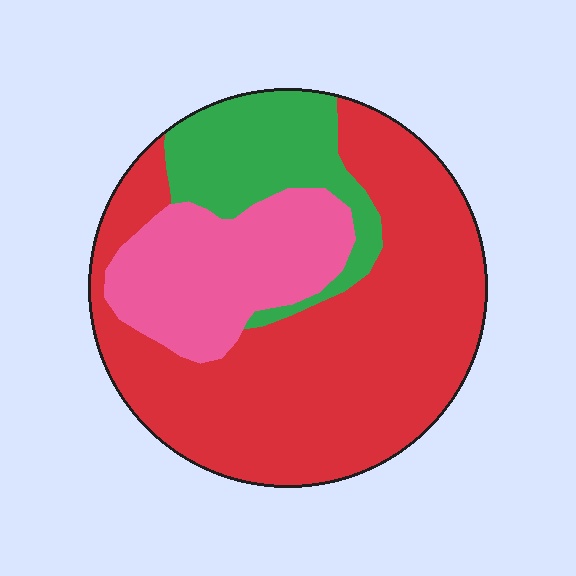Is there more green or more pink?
Pink.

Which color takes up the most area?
Red, at roughly 60%.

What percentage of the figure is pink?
Pink covers 22% of the figure.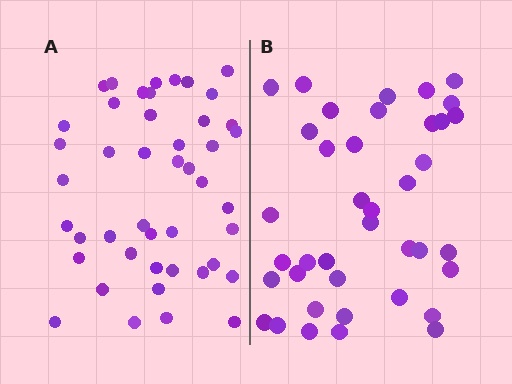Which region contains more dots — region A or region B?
Region A (the left region) has more dots.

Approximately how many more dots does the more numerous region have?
Region A has about 6 more dots than region B.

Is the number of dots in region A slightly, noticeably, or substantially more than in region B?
Region A has only slightly more — the two regions are fairly close. The ratio is roughly 1.2 to 1.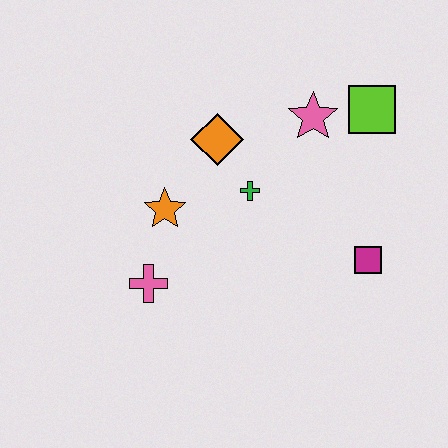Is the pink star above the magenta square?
Yes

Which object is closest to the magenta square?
The green cross is closest to the magenta square.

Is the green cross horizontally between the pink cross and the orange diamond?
No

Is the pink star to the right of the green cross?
Yes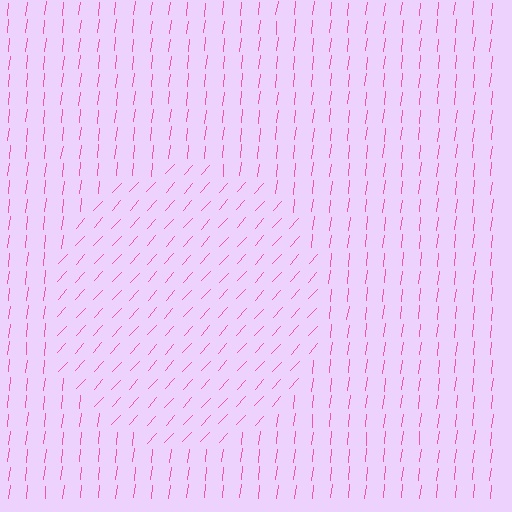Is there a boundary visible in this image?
Yes, there is a texture boundary formed by a change in line orientation.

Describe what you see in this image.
The image is filled with small pink line segments. A circle region in the image has lines oriented differently from the surrounding lines, creating a visible texture boundary.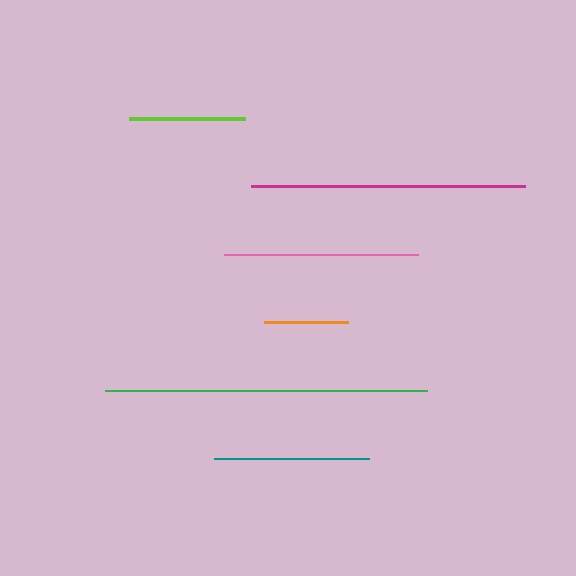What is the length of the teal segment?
The teal segment is approximately 155 pixels long.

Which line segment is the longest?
The green line is the longest at approximately 323 pixels.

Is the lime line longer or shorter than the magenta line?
The magenta line is longer than the lime line.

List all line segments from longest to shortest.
From longest to shortest: green, magenta, pink, teal, lime, orange.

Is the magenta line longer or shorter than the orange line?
The magenta line is longer than the orange line.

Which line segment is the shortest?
The orange line is the shortest at approximately 84 pixels.